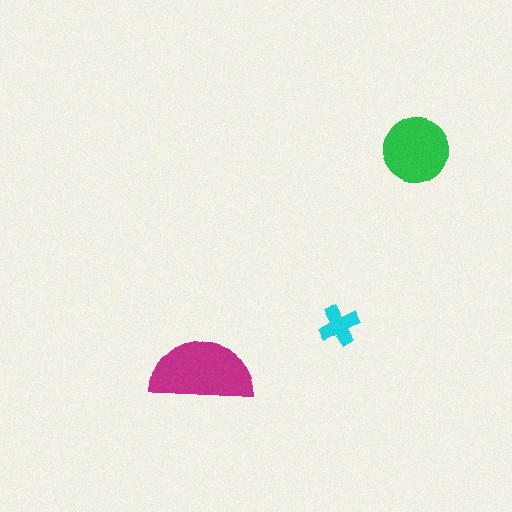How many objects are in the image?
There are 3 objects in the image.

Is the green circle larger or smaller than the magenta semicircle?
Smaller.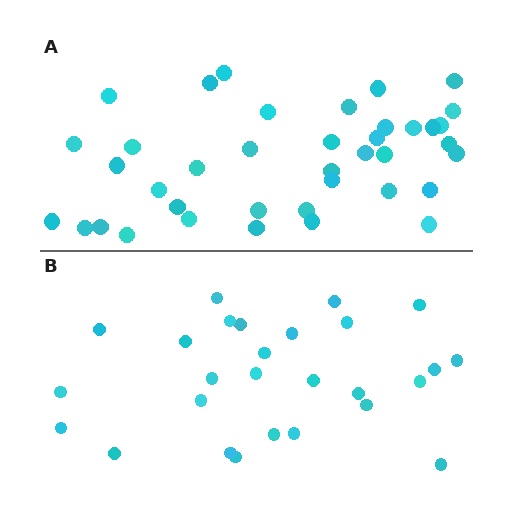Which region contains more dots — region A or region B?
Region A (the top region) has more dots.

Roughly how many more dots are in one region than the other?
Region A has roughly 12 or so more dots than region B.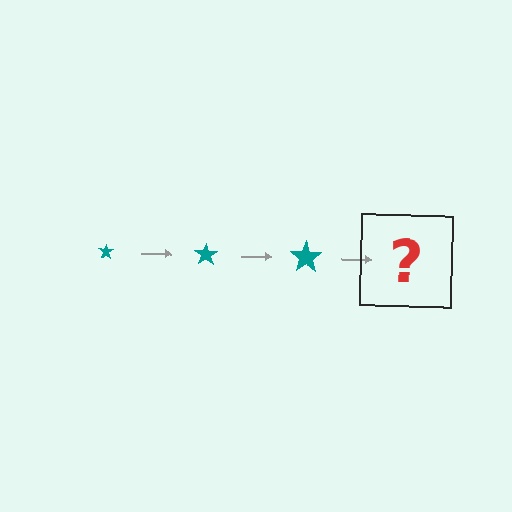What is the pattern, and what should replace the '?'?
The pattern is that the star gets progressively larger each step. The '?' should be a teal star, larger than the previous one.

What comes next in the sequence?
The next element should be a teal star, larger than the previous one.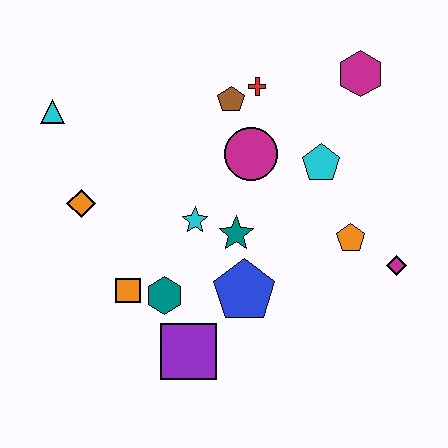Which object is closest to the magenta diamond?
The orange pentagon is closest to the magenta diamond.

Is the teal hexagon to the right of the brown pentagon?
No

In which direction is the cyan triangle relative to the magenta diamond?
The cyan triangle is to the left of the magenta diamond.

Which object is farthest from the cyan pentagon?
The cyan triangle is farthest from the cyan pentagon.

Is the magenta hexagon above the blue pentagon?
Yes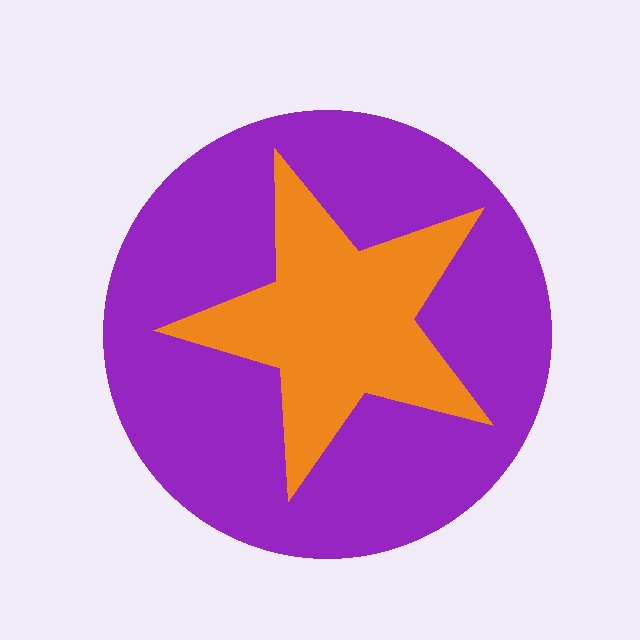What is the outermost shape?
The purple circle.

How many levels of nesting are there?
2.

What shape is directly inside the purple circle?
The orange star.